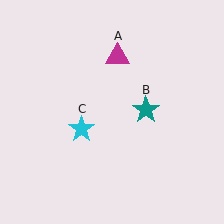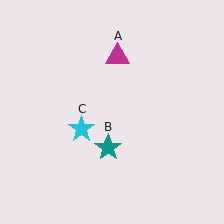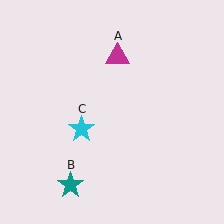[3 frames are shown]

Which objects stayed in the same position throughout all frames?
Magenta triangle (object A) and cyan star (object C) remained stationary.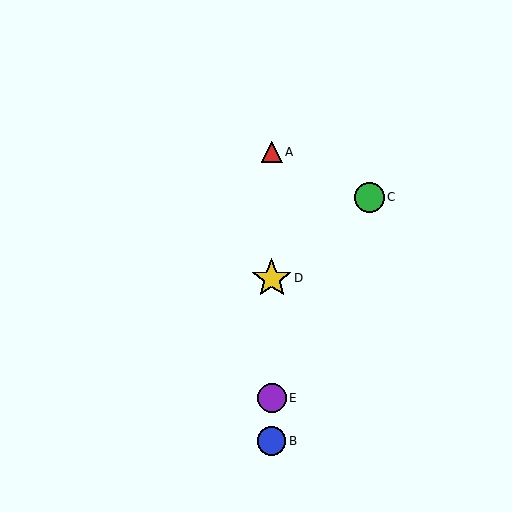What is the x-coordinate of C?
Object C is at x≈369.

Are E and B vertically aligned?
Yes, both are at x≈272.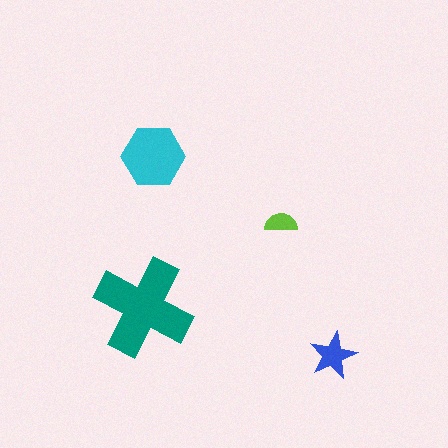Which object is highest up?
The cyan hexagon is topmost.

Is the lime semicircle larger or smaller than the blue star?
Smaller.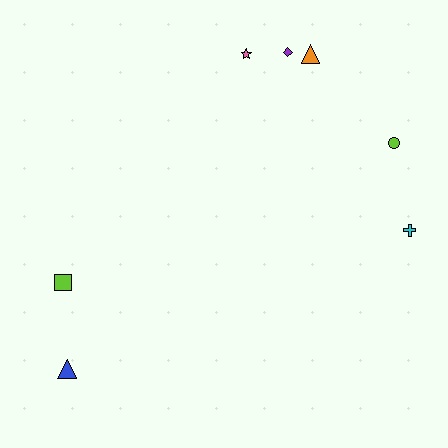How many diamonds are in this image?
There is 1 diamond.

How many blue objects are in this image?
There is 1 blue object.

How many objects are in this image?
There are 7 objects.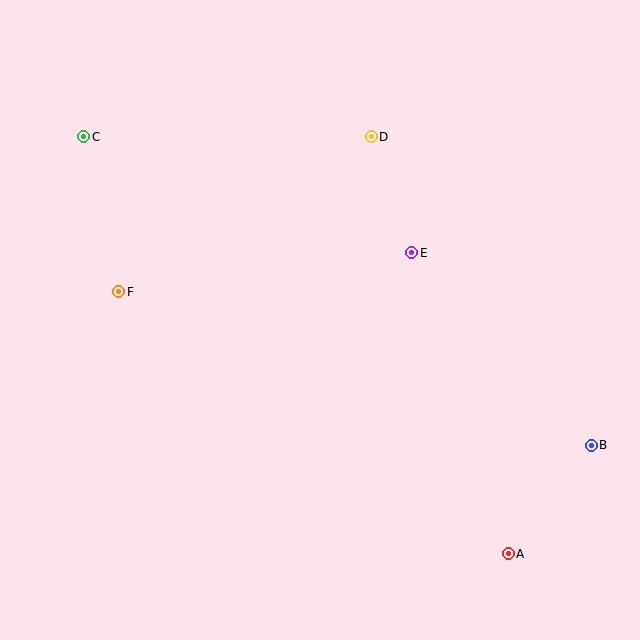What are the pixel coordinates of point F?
Point F is at (119, 292).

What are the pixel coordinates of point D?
Point D is at (371, 137).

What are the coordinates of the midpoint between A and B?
The midpoint between A and B is at (550, 499).